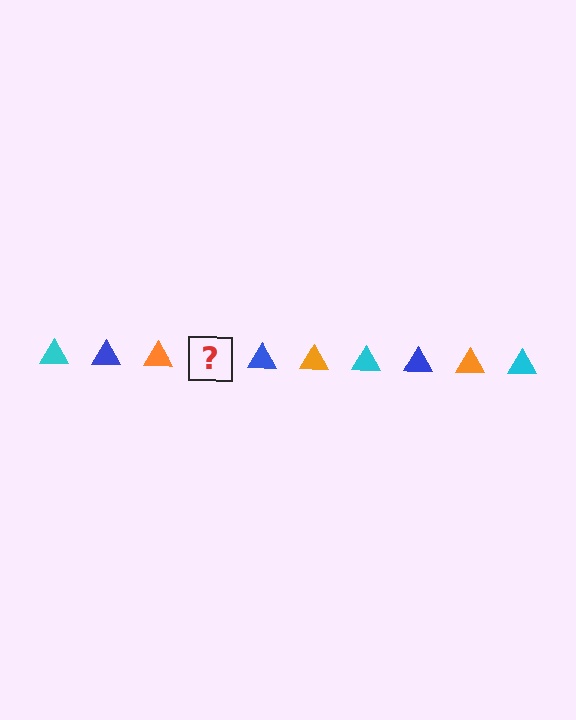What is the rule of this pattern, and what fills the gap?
The rule is that the pattern cycles through cyan, blue, orange triangles. The gap should be filled with a cyan triangle.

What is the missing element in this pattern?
The missing element is a cyan triangle.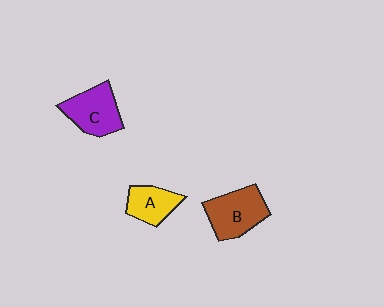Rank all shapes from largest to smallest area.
From largest to smallest: B (brown), C (purple), A (yellow).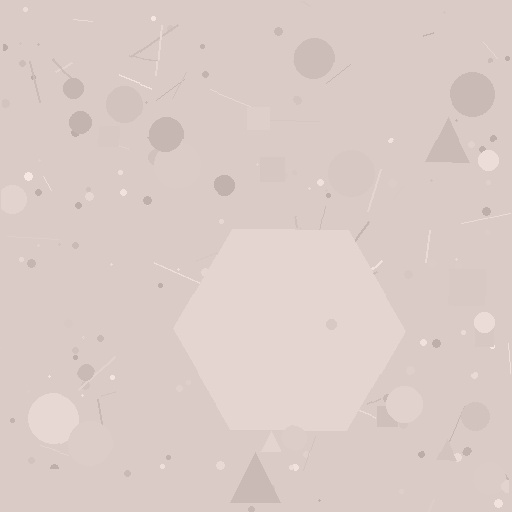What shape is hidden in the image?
A hexagon is hidden in the image.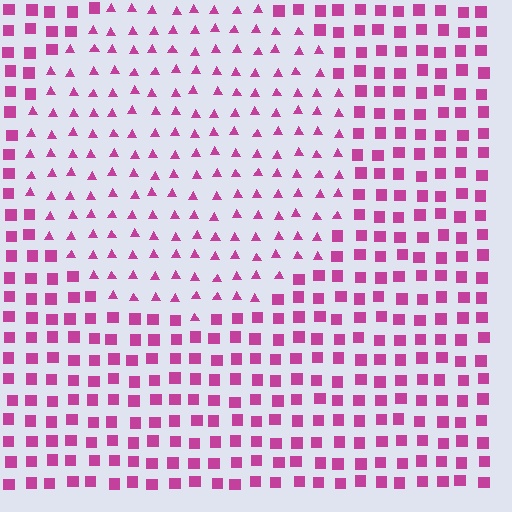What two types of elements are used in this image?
The image uses triangles inside the circle region and squares outside it.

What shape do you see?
I see a circle.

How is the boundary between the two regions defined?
The boundary is defined by a change in element shape: triangles inside vs. squares outside. All elements share the same color and spacing.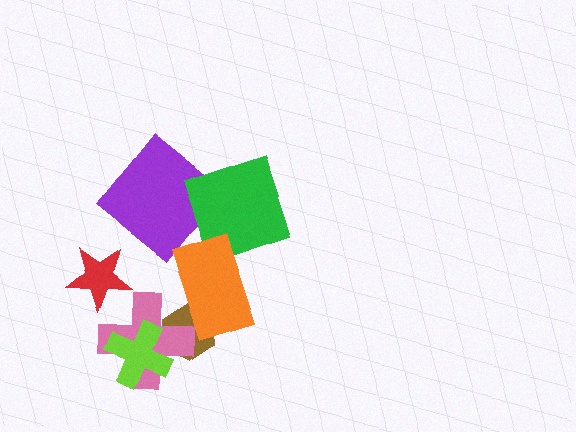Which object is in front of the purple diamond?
The green square is in front of the purple diamond.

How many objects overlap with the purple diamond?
1 object overlaps with the purple diamond.